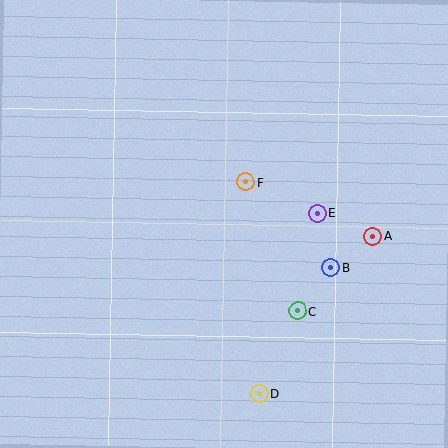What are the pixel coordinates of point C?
Point C is at (298, 311).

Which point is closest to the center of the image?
Point F at (245, 182) is closest to the center.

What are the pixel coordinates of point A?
Point A is at (373, 236).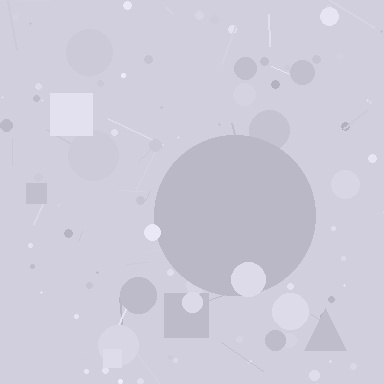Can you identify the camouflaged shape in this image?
The camouflaged shape is a circle.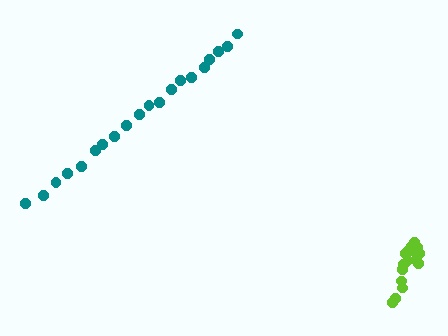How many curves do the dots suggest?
There are 2 distinct paths.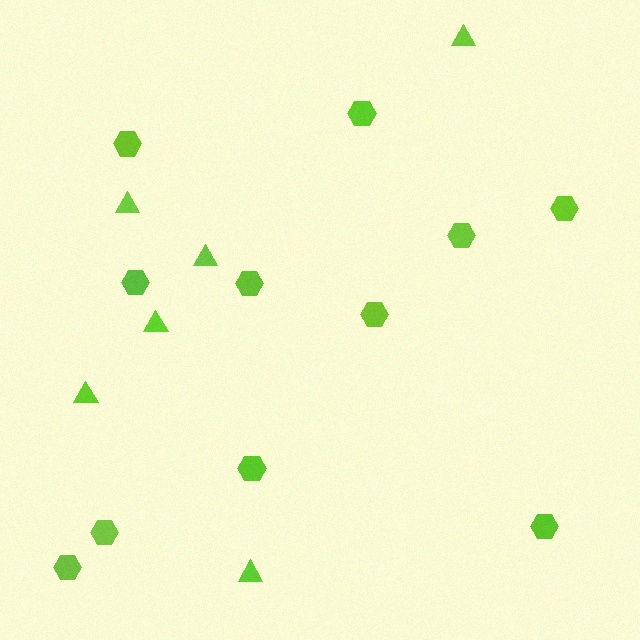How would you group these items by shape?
There are 2 groups: one group of triangles (6) and one group of hexagons (11).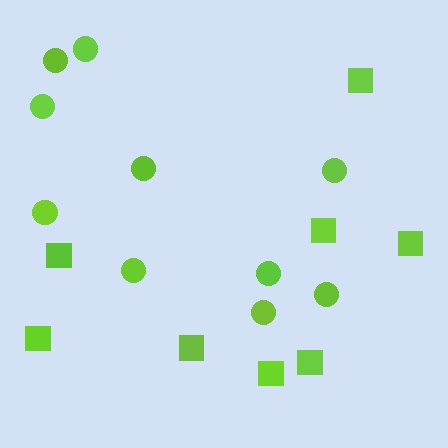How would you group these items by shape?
There are 2 groups: one group of circles (10) and one group of squares (8).